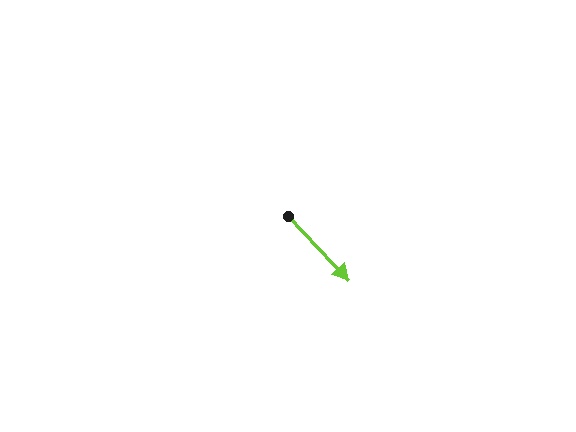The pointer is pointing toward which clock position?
Roughly 5 o'clock.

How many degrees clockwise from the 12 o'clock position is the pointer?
Approximately 137 degrees.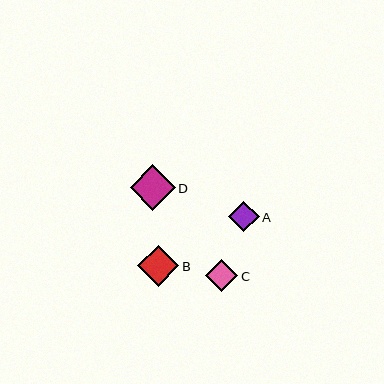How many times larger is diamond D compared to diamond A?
Diamond D is approximately 1.5 times the size of diamond A.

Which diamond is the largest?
Diamond D is the largest with a size of approximately 45 pixels.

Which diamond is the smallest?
Diamond A is the smallest with a size of approximately 30 pixels.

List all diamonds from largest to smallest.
From largest to smallest: D, B, C, A.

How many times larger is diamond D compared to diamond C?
Diamond D is approximately 1.4 times the size of diamond C.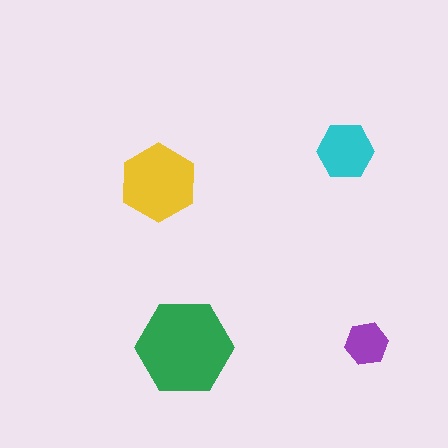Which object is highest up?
The cyan hexagon is topmost.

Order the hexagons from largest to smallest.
the green one, the yellow one, the cyan one, the purple one.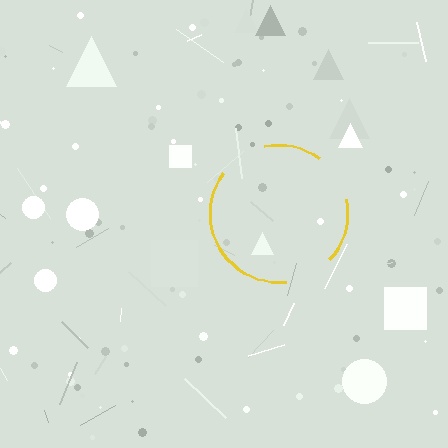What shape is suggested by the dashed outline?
The dashed outline suggests a circle.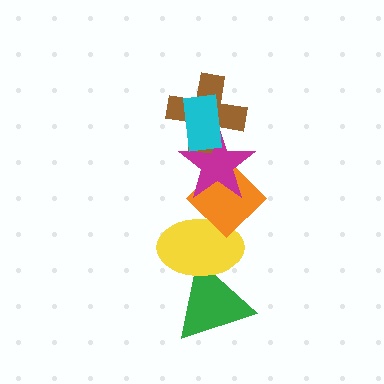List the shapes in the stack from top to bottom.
From top to bottom: the cyan rectangle, the brown cross, the magenta star, the orange diamond, the yellow ellipse, the green triangle.